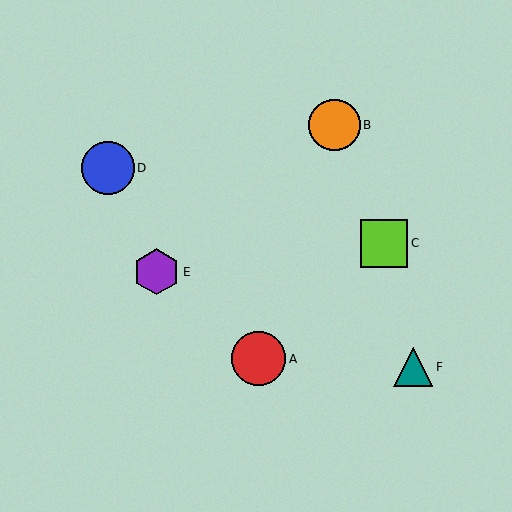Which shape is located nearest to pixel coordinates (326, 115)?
The orange circle (labeled B) at (335, 125) is nearest to that location.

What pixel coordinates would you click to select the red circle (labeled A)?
Click at (258, 359) to select the red circle A.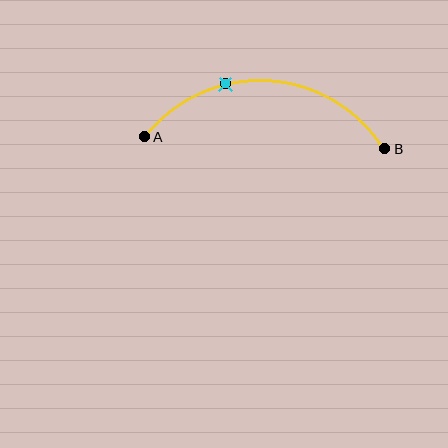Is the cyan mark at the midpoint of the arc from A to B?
No. The cyan mark lies on the arc but is closer to endpoint A. The arc midpoint would be at the point on the curve equidistant along the arc from both A and B.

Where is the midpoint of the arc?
The arc midpoint is the point on the curve farthest from the straight line joining A and B. It sits above that line.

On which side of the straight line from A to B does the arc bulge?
The arc bulges above the straight line connecting A and B.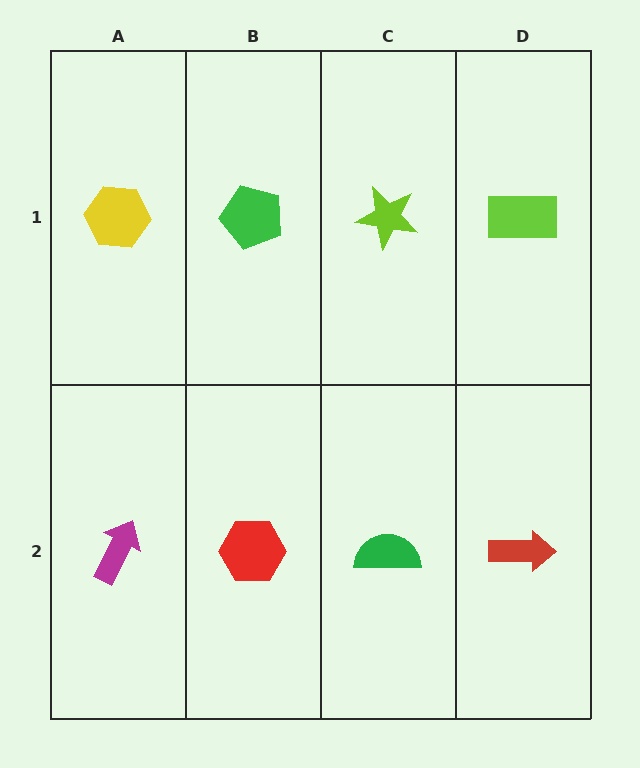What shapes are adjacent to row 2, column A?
A yellow hexagon (row 1, column A), a red hexagon (row 2, column B).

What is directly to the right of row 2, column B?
A green semicircle.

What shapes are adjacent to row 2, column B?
A green pentagon (row 1, column B), a magenta arrow (row 2, column A), a green semicircle (row 2, column C).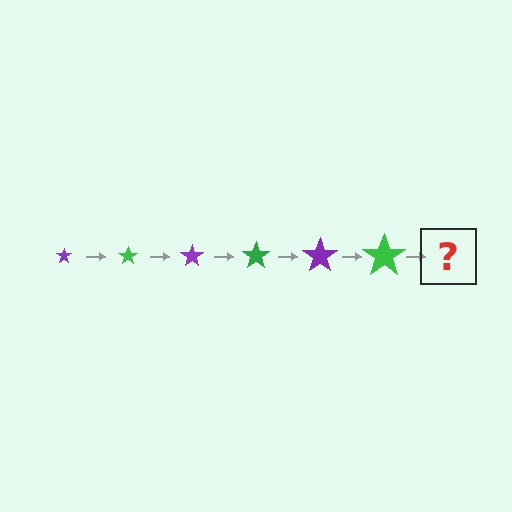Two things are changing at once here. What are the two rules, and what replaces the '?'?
The two rules are that the star grows larger each step and the color cycles through purple and green. The '?' should be a purple star, larger than the previous one.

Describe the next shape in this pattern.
It should be a purple star, larger than the previous one.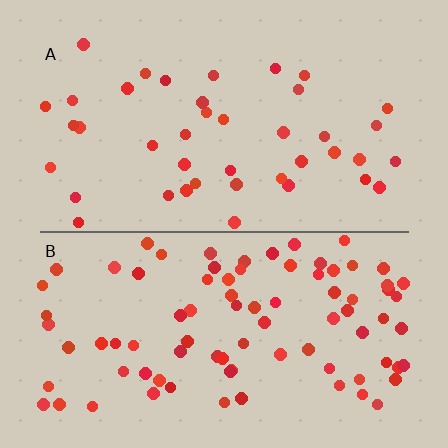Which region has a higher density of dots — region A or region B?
B (the bottom).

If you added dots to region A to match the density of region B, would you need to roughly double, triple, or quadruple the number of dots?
Approximately double.